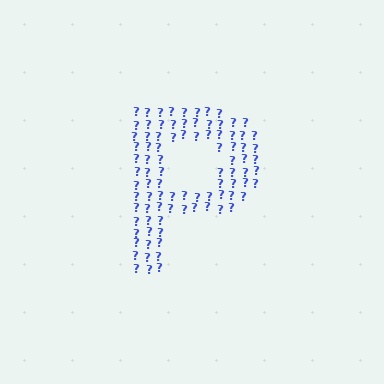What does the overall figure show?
The overall figure shows the letter P.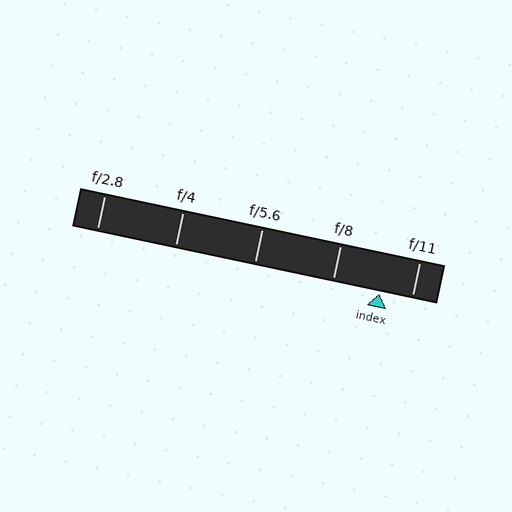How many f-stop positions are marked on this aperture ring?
There are 5 f-stop positions marked.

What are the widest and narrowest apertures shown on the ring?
The widest aperture shown is f/2.8 and the narrowest is f/11.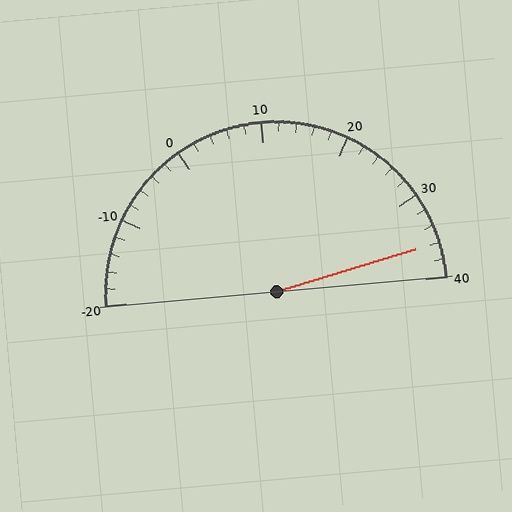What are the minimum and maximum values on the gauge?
The gauge ranges from -20 to 40.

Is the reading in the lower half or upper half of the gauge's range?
The reading is in the upper half of the range (-20 to 40).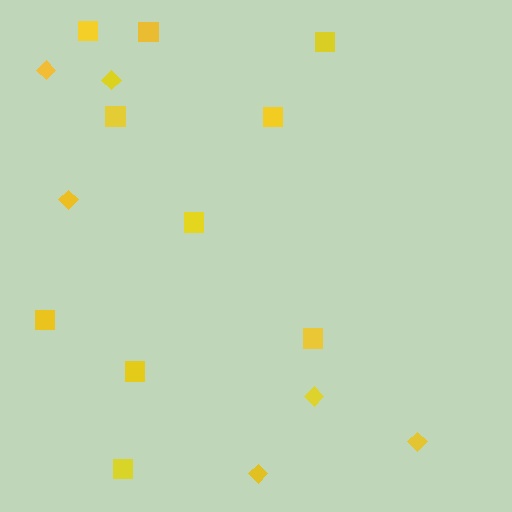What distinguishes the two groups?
There are 2 groups: one group of squares (10) and one group of diamonds (6).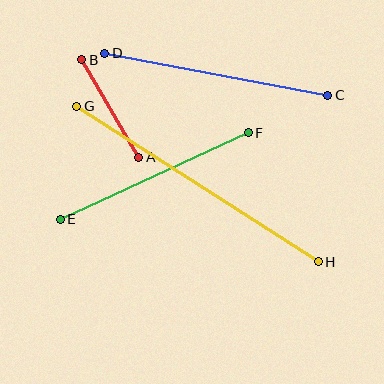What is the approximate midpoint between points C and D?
The midpoint is at approximately (216, 74) pixels.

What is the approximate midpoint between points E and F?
The midpoint is at approximately (154, 176) pixels.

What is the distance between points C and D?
The distance is approximately 227 pixels.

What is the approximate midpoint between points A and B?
The midpoint is at approximately (110, 109) pixels.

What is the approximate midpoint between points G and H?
The midpoint is at approximately (198, 184) pixels.